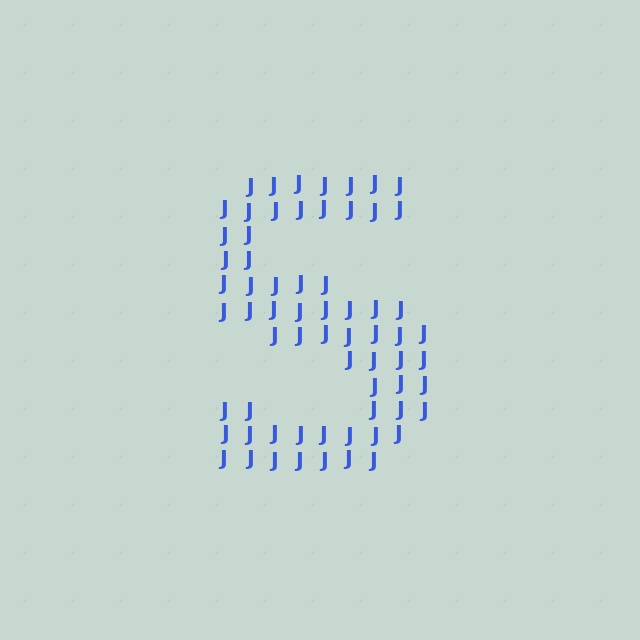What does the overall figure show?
The overall figure shows the letter S.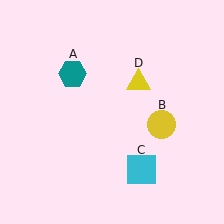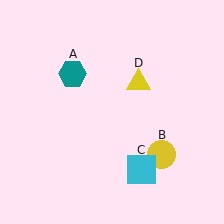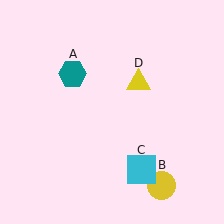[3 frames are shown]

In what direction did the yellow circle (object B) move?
The yellow circle (object B) moved down.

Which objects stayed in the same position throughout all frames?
Teal hexagon (object A) and cyan square (object C) and yellow triangle (object D) remained stationary.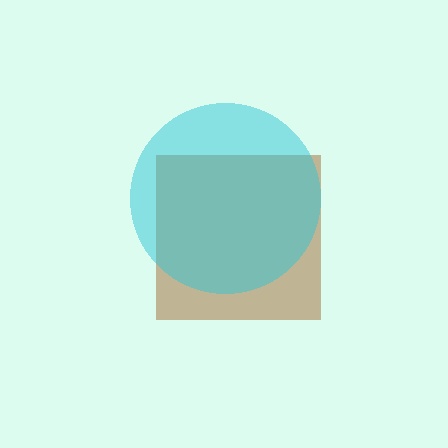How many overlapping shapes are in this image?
There are 2 overlapping shapes in the image.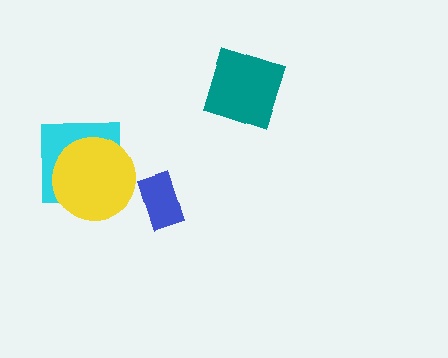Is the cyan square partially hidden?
Yes, it is partially covered by another shape.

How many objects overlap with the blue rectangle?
0 objects overlap with the blue rectangle.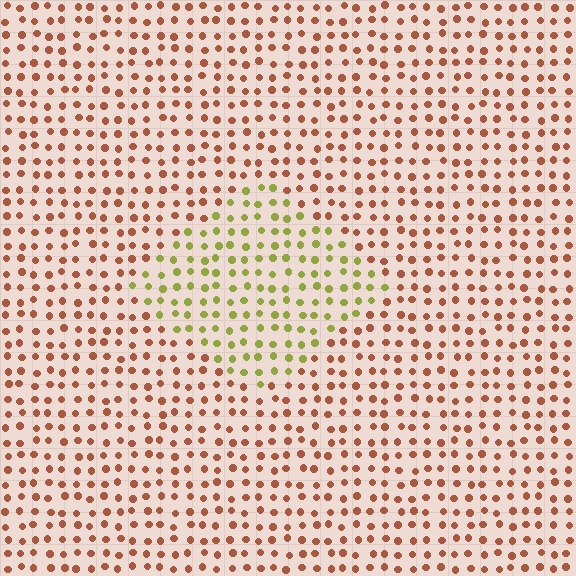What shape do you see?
I see a diamond.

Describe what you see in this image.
The image is filled with small brown elements in a uniform arrangement. A diamond-shaped region is visible where the elements are tinted to a slightly different hue, forming a subtle color boundary.